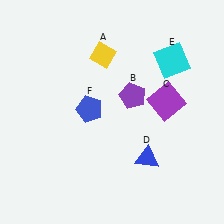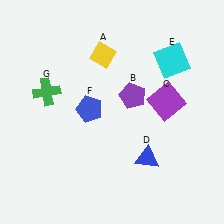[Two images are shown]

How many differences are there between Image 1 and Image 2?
There is 1 difference between the two images.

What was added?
A green cross (G) was added in Image 2.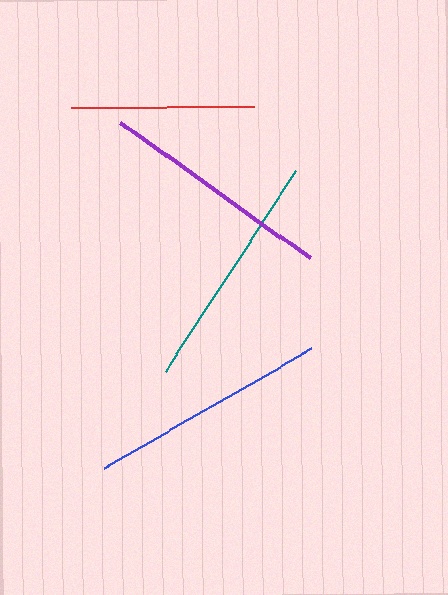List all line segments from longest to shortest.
From longest to shortest: blue, teal, purple, red.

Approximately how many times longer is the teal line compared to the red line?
The teal line is approximately 1.3 times the length of the red line.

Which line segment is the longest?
The blue line is the longest at approximately 240 pixels.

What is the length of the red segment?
The red segment is approximately 183 pixels long.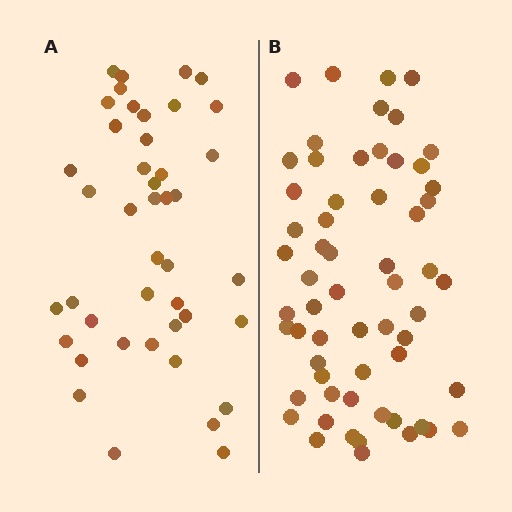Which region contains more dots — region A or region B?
Region B (the right region) has more dots.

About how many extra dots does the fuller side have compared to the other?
Region B has approximately 15 more dots than region A.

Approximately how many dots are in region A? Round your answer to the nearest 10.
About 40 dots. (The exact count is 43, which rounds to 40.)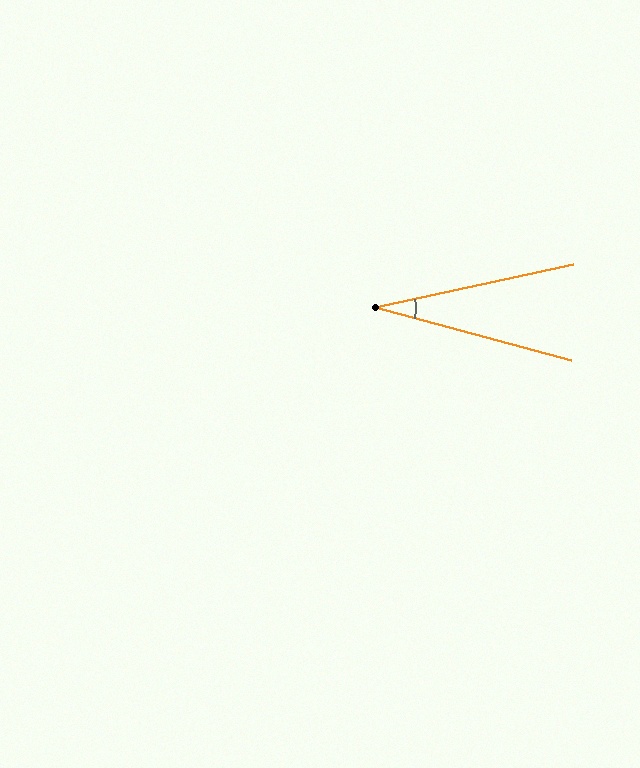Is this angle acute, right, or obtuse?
It is acute.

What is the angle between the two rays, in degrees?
Approximately 27 degrees.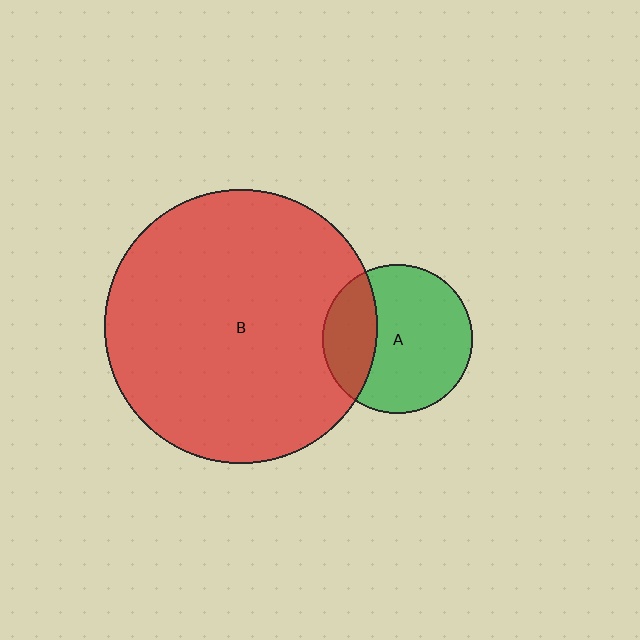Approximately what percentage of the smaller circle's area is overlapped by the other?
Approximately 30%.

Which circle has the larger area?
Circle B (red).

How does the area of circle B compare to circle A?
Approximately 3.3 times.